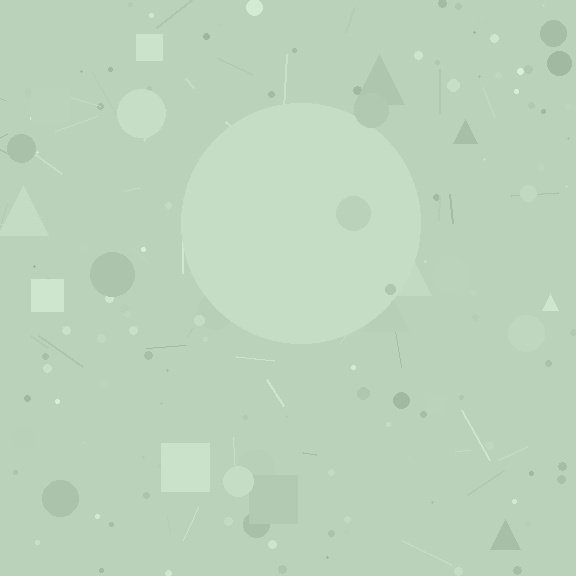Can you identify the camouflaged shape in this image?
The camouflaged shape is a circle.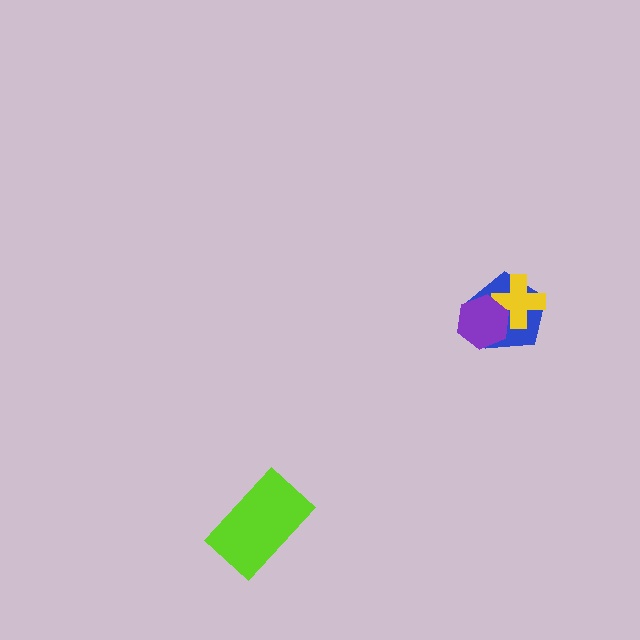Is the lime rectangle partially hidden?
No, no other shape covers it.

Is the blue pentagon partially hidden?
Yes, it is partially covered by another shape.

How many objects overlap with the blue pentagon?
2 objects overlap with the blue pentagon.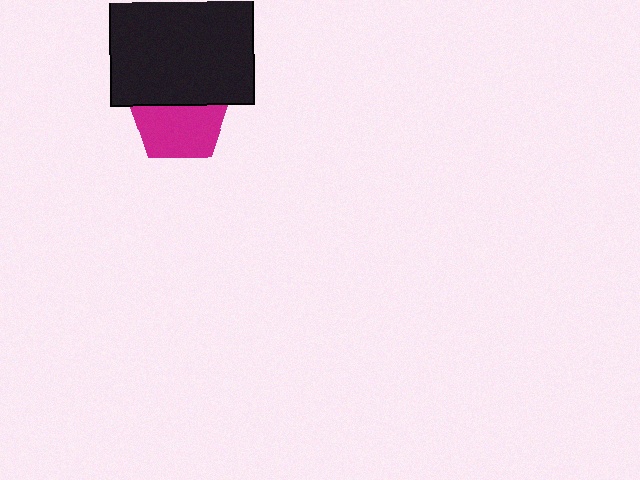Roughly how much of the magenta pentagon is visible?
About half of it is visible (roughly 60%).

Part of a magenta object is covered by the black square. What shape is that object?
It is a pentagon.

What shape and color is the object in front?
The object in front is a black square.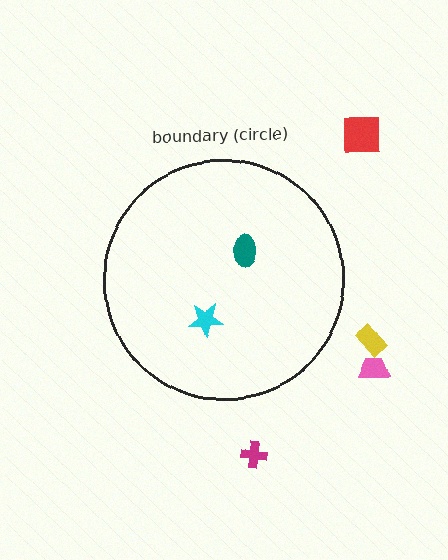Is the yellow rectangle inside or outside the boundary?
Outside.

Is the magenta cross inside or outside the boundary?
Outside.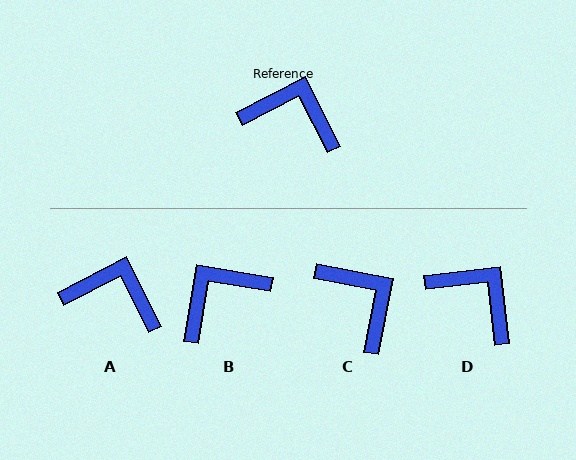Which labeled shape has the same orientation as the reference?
A.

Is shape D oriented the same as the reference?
No, it is off by about 20 degrees.